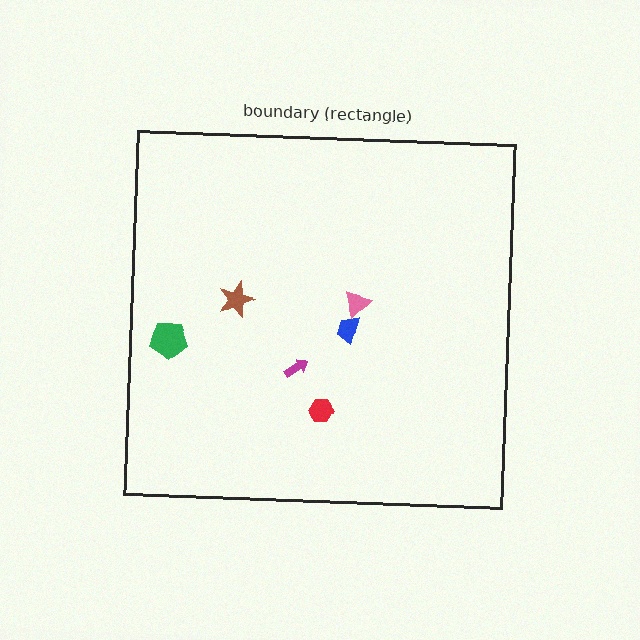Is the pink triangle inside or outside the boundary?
Inside.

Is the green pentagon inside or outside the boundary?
Inside.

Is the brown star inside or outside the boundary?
Inside.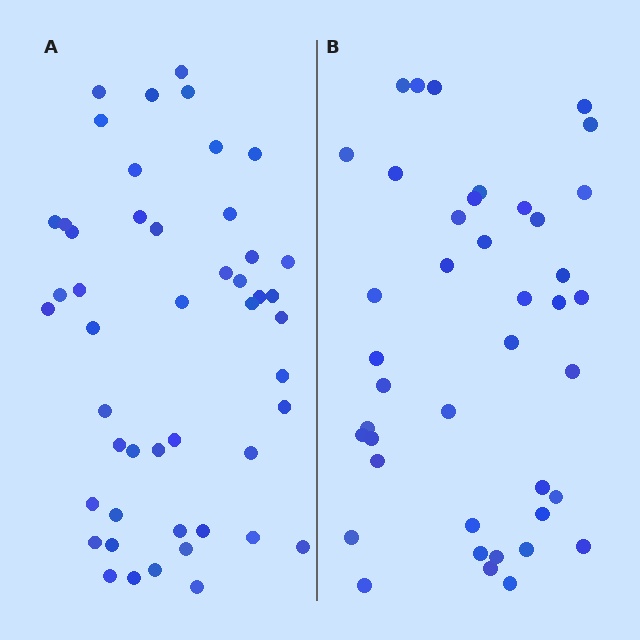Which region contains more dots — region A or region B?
Region A (the left region) has more dots.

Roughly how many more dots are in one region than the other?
Region A has roughly 8 or so more dots than region B.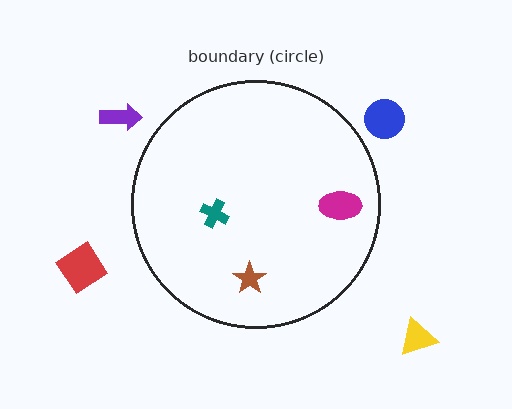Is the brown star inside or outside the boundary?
Inside.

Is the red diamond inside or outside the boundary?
Outside.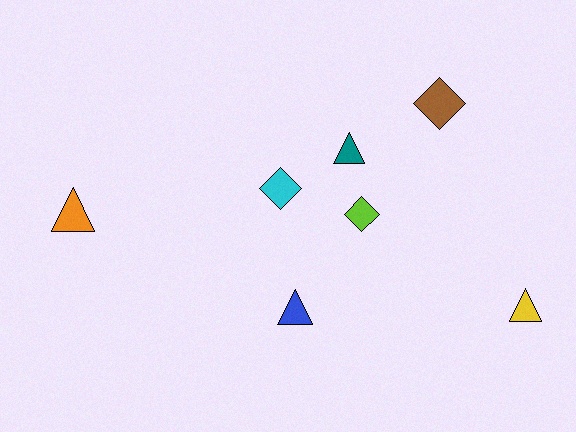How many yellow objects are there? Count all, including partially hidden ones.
There is 1 yellow object.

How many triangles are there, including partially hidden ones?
There are 4 triangles.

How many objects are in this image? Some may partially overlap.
There are 7 objects.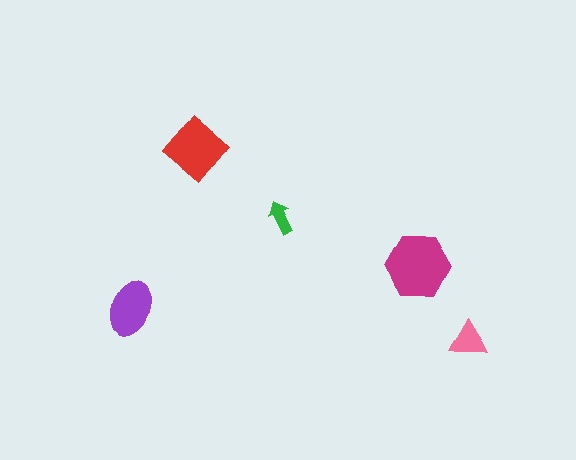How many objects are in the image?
There are 5 objects in the image.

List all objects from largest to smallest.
The magenta hexagon, the red diamond, the purple ellipse, the pink triangle, the green arrow.